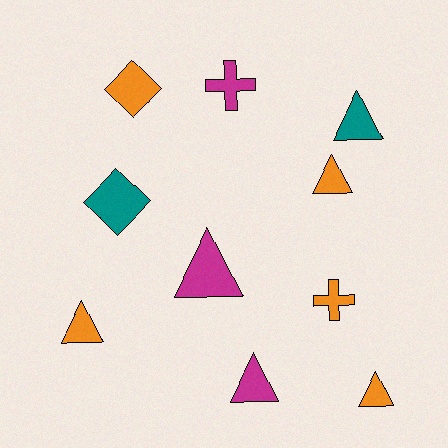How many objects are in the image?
There are 10 objects.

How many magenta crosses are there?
There is 1 magenta cross.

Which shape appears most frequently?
Triangle, with 6 objects.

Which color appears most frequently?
Orange, with 5 objects.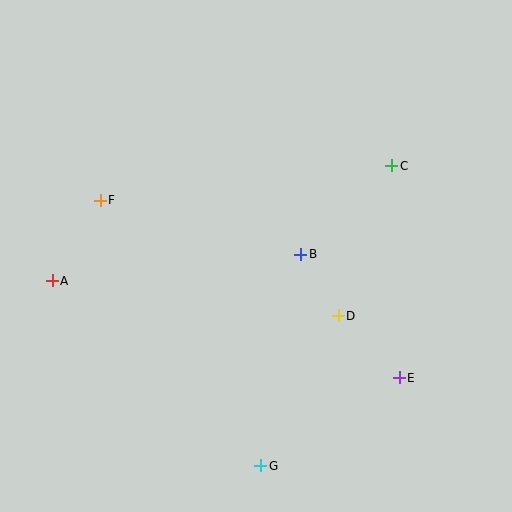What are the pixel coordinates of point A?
Point A is at (52, 281).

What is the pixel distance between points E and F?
The distance between E and F is 348 pixels.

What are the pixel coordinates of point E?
Point E is at (399, 378).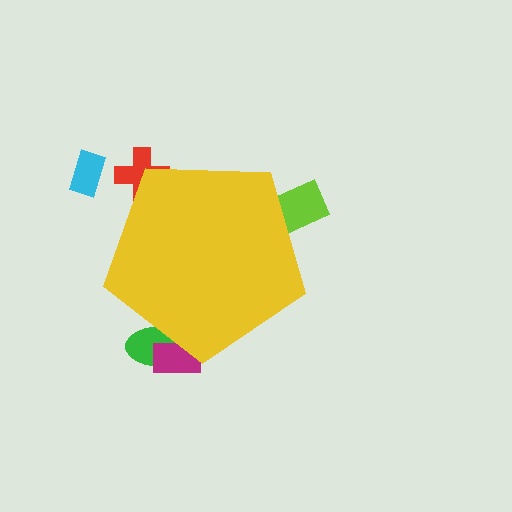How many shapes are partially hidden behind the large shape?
5 shapes are partially hidden.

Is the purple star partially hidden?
Yes, the purple star is partially hidden behind the yellow pentagon.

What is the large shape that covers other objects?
A yellow pentagon.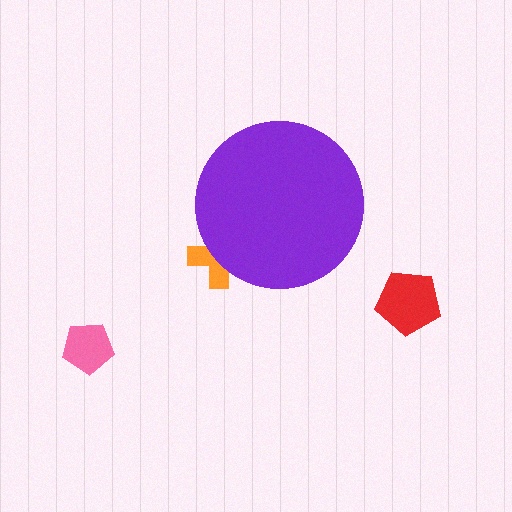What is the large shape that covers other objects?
A purple circle.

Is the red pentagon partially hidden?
No, the red pentagon is fully visible.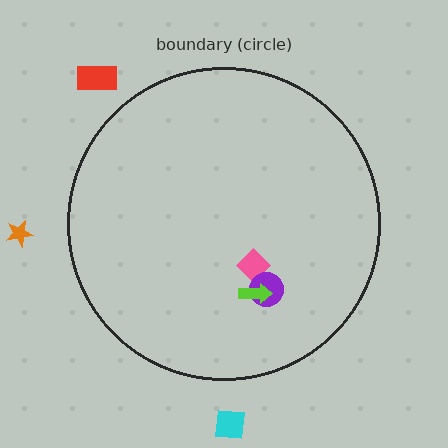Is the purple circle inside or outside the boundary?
Inside.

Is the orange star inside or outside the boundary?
Outside.